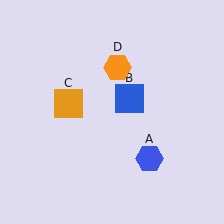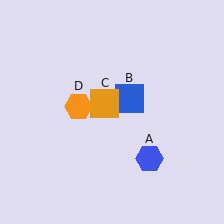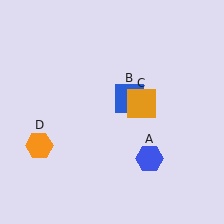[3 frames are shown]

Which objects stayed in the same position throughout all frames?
Blue hexagon (object A) and blue square (object B) remained stationary.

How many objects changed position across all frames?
2 objects changed position: orange square (object C), orange hexagon (object D).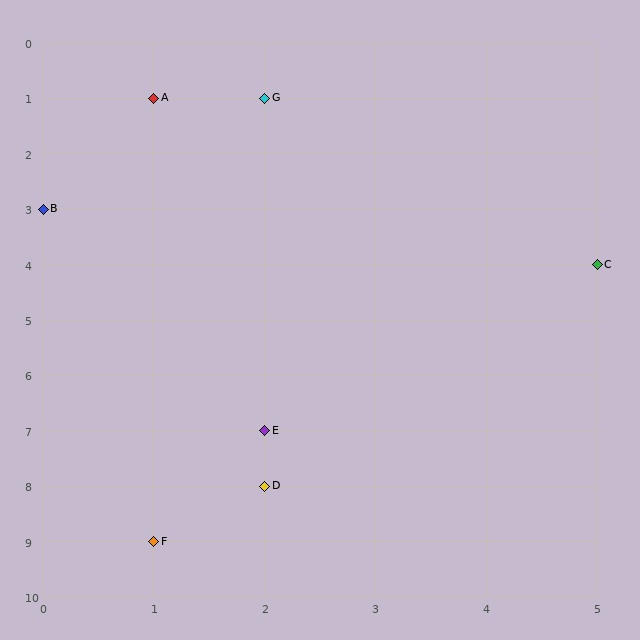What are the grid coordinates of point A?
Point A is at grid coordinates (1, 1).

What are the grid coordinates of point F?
Point F is at grid coordinates (1, 9).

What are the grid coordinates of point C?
Point C is at grid coordinates (5, 4).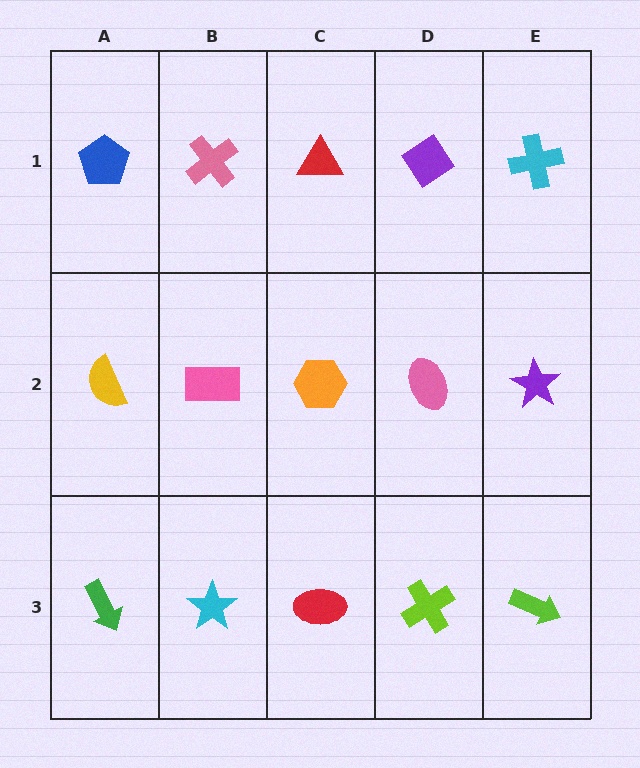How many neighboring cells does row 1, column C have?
3.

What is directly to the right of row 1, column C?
A purple diamond.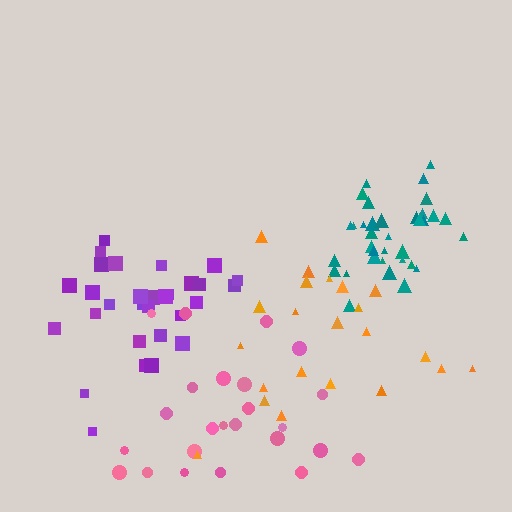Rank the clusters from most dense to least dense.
teal, purple, pink, orange.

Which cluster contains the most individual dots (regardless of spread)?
Teal (35).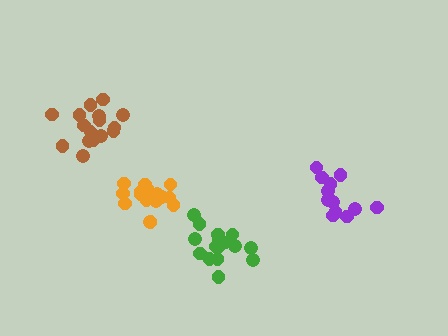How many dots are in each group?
Group 1: 12 dots, Group 2: 16 dots, Group 3: 18 dots, Group 4: 16 dots (62 total).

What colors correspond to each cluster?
The clusters are colored: purple, orange, green, brown.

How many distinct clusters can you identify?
There are 4 distinct clusters.